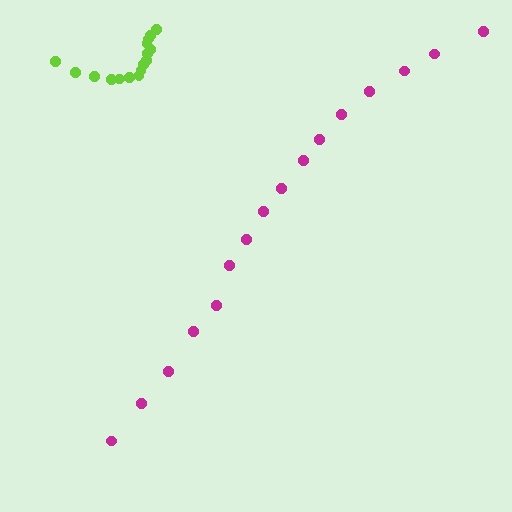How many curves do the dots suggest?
There are 2 distinct paths.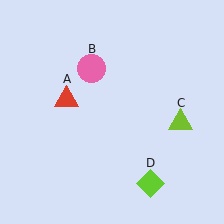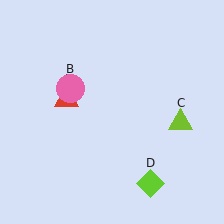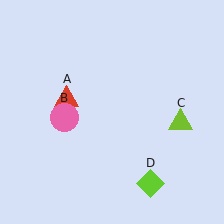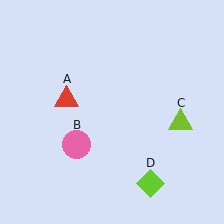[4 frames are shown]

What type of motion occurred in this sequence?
The pink circle (object B) rotated counterclockwise around the center of the scene.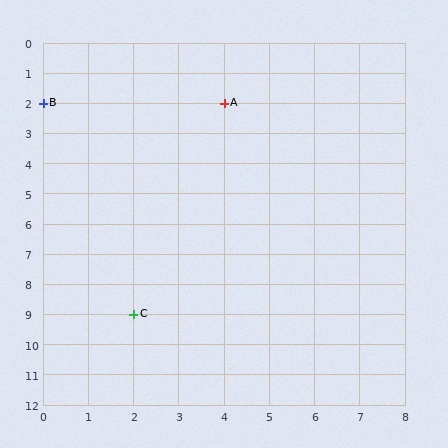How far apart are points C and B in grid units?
Points C and B are 2 columns and 7 rows apart (about 7.3 grid units diagonally).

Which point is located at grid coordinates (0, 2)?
Point B is at (0, 2).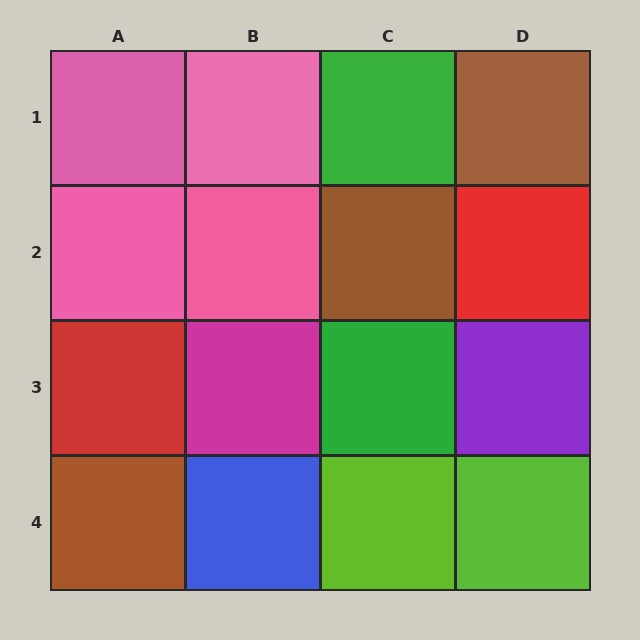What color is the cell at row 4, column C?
Lime.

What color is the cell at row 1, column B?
Pink.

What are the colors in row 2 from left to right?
Pink, pink, brown, red.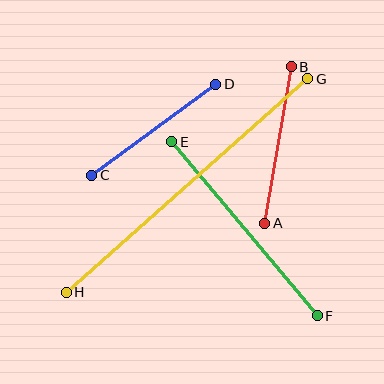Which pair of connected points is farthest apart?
Points G and H are farthest apart.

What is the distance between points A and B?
The distance is approximately 159 pixels.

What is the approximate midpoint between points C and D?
The midpoint is at approximately (154, 130) pixels.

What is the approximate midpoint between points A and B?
The midpoint is at approximately (278, 145) pixels.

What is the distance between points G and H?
The distance is approximately 322 pixels.